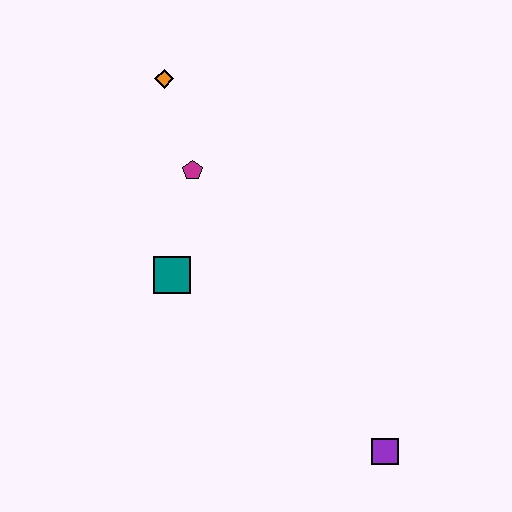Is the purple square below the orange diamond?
Yes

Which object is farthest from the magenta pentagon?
The purple square is farthest from the magenta pentagon.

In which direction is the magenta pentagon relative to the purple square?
The magenta pentagon is above the purple square.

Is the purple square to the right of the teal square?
Yes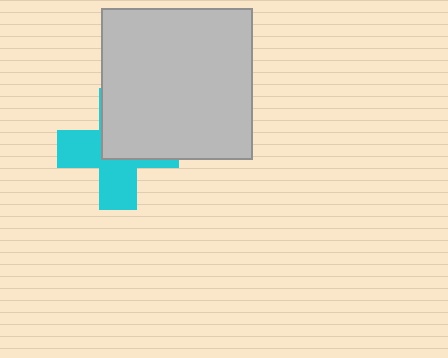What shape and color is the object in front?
The object in front is a light gray square.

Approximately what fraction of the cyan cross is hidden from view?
Roughly 49% of the cyan cross is hidden behind the light gray square.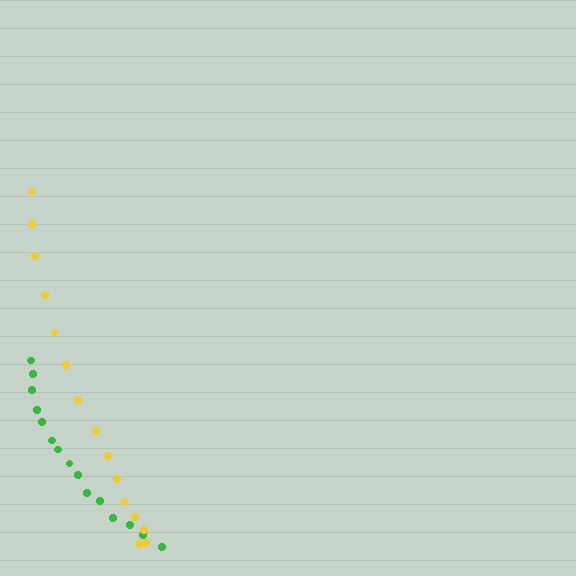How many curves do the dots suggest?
There are 2 distinct paths.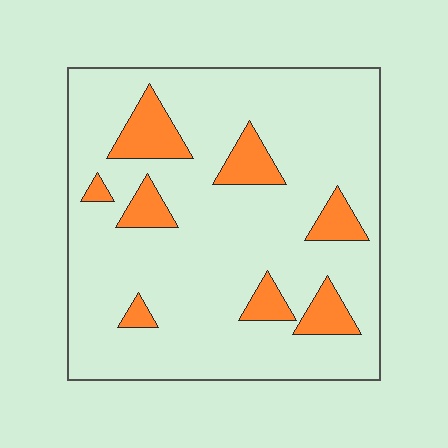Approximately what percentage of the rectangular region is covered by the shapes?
Approximately 15%.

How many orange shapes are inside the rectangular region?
8.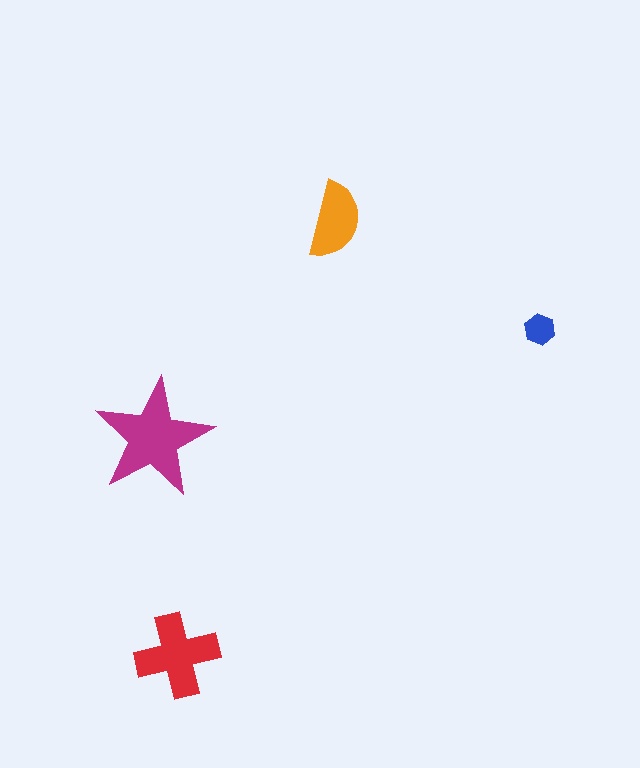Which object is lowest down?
The red cross is bottommost.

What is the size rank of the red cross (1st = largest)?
2nd.